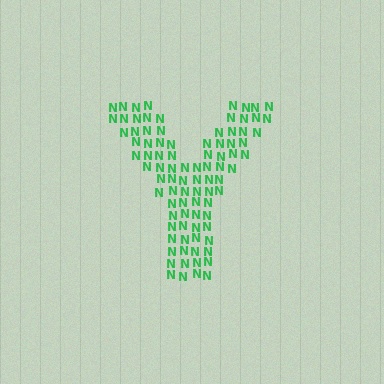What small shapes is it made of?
It is made of small letter N's.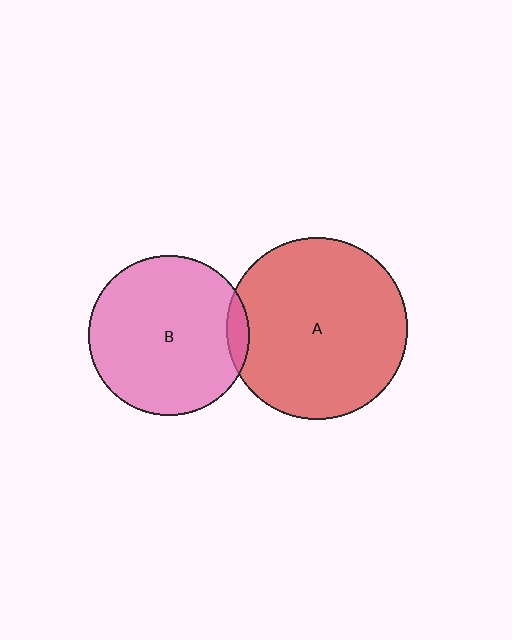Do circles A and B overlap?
Yes.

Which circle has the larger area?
Circle A (red).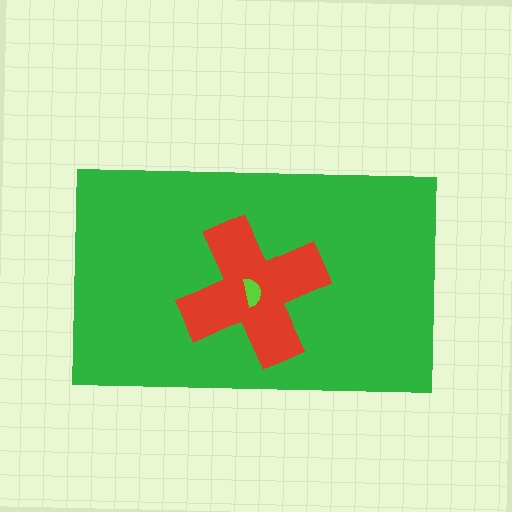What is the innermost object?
The lime semicircle.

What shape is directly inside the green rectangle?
The red cross.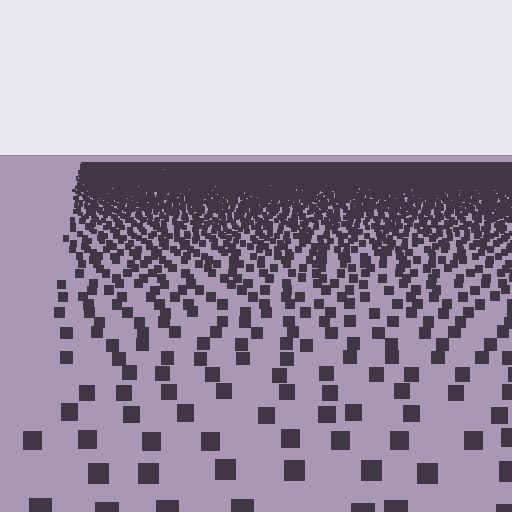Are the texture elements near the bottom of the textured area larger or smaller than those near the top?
Larger. Near the bottom, elements are closer to the viewer and appear at a bigger on-screen size.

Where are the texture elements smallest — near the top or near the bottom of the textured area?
Near the top.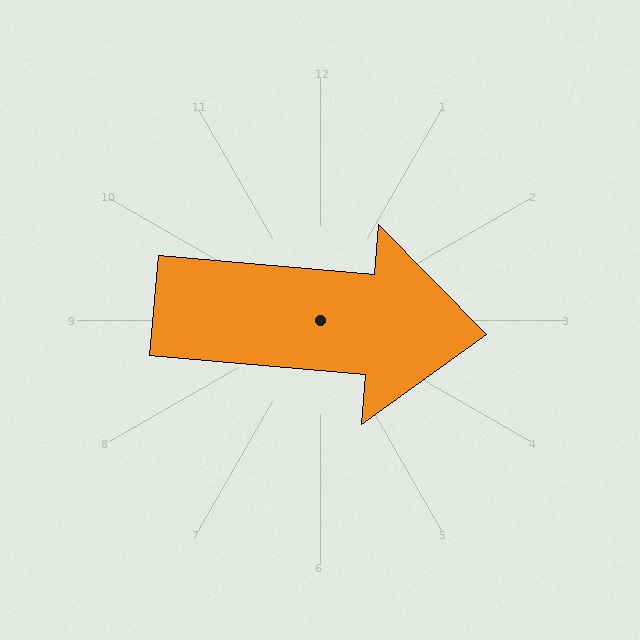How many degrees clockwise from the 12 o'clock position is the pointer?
Approximately 95 degrees.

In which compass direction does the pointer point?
East.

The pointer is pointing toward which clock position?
Roughly 3 o'clock.